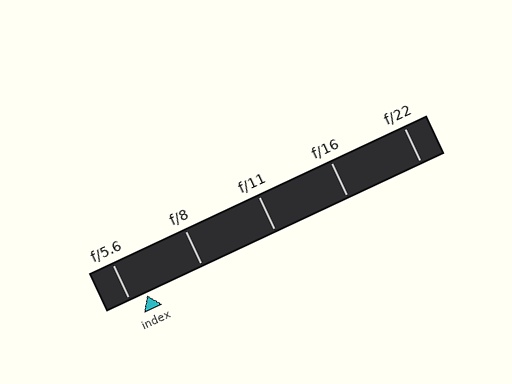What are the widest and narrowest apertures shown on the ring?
The widest aperture shown is f/5.6 and the narrowest is f/22.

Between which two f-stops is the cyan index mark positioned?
The index mark is between f/5.6 and f/8.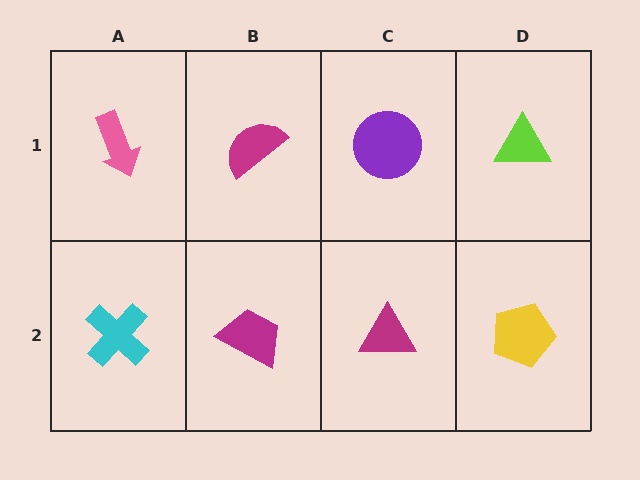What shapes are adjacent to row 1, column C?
A magenta triangle (row 2, column C), a magenta semicircle (row 1, column B), a lime triangle (row 1, column D).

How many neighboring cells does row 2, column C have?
3.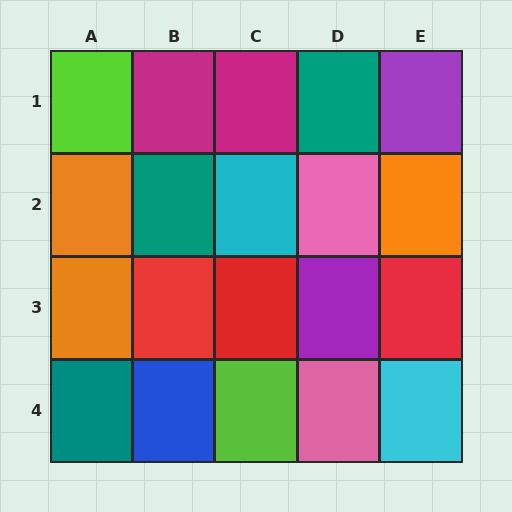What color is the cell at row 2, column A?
Orange.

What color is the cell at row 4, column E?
Cyan.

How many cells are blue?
1 cell is blue.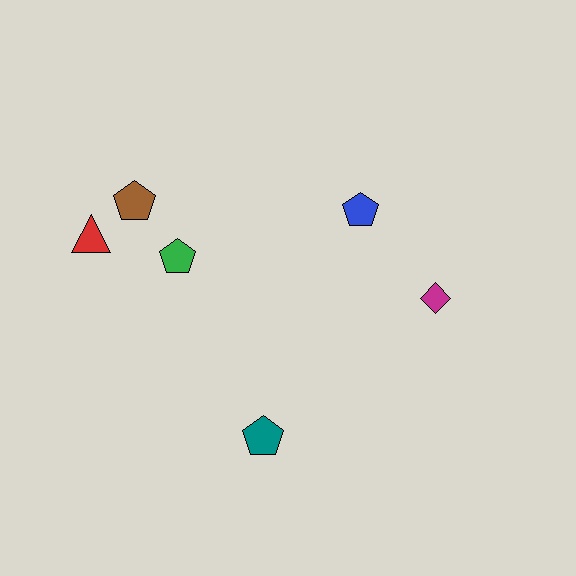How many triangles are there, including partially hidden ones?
There is 1 triangle.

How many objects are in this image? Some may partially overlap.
There are 6 objects.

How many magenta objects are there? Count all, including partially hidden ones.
There is 1 magenta object.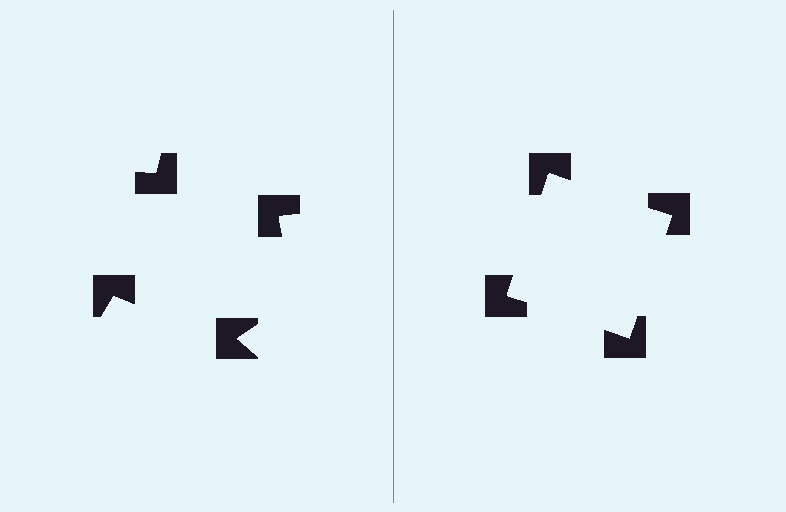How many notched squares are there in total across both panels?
8 — 4 on each side.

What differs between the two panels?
The notched squares are positioned identically on both sides; only the wedge orientations differ. On the right they align to a square; on the left they are misaligned.